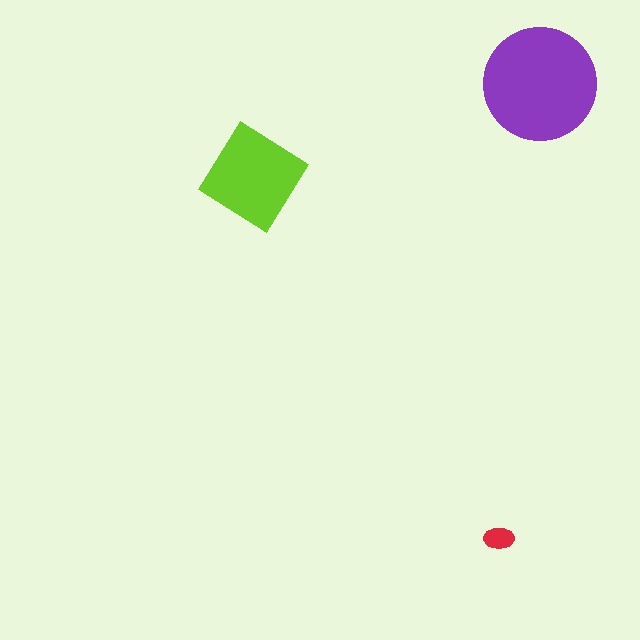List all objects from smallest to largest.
The red ellipse, the lime diamond, the purple circle.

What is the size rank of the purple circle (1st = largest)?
1st.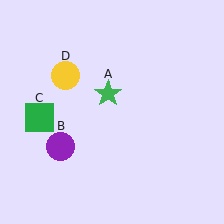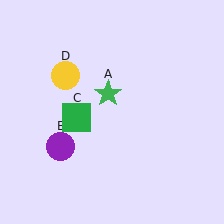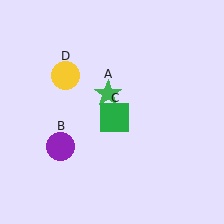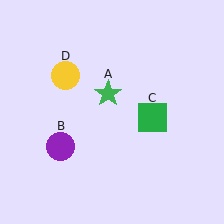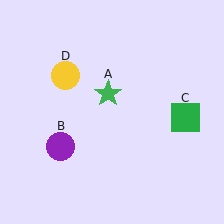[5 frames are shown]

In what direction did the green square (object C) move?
The green square (object C) moved right.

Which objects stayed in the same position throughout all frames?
Green star (object A) and purple circle (object B) and yellow circle (object D) remained stationary.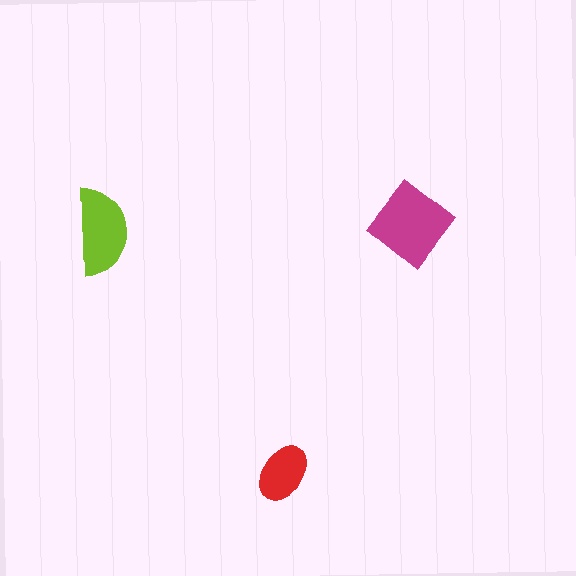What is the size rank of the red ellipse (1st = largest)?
3rd.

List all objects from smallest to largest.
The red ellipse, the lime semicircle, the magenta diamond.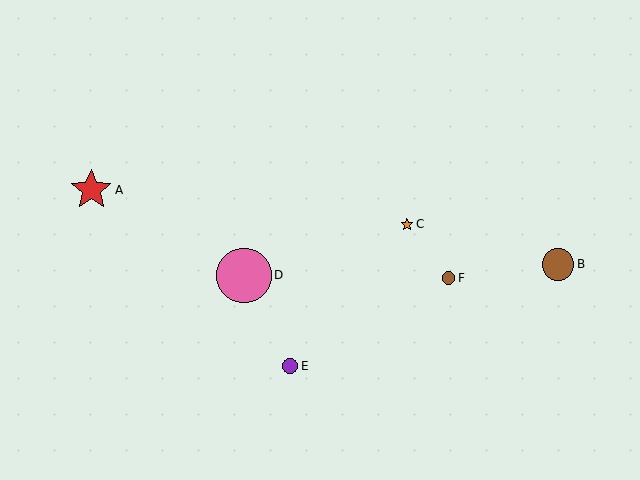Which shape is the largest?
The pink circle (labeled D) is the largest.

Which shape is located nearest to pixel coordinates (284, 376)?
The purple circle (labeled E) at (290, 366) is nearest to that location.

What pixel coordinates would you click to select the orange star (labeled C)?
Click at (407, 224) to select the orange star C.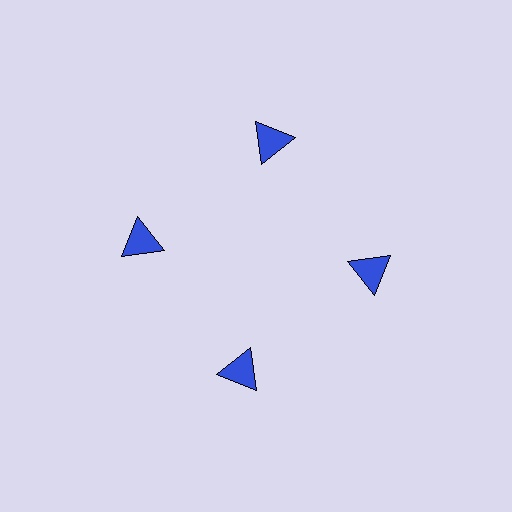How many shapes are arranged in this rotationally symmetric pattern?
There are 4 shapes, arranged in 4 groups of 1.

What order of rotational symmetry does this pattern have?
This pattern has 4-fold rotational symmetry.